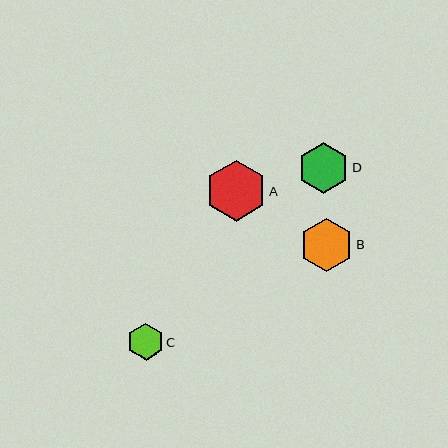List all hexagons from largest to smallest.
From largest to smallest: A, B, D, C.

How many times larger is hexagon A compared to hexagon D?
Hexagon A is approximately 1.2 times the size of hexagon D.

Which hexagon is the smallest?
Hexagon C is the smallest with a size of approximately 37 pixels.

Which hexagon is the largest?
Hexagon A is the largest with a size of approximately 61 pixels.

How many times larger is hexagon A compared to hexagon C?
Hexagon A is approximately 1.7 times the size of hexagon C.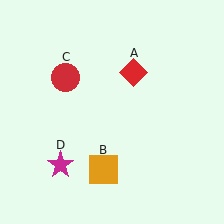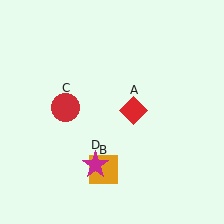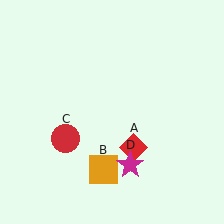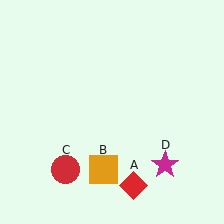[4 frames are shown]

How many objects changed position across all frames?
3 objects changed position: red diamond (object A), red circle (object C), magenta star (object D).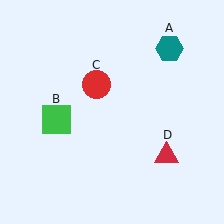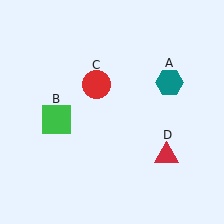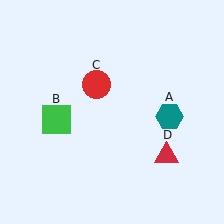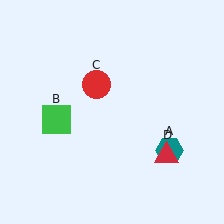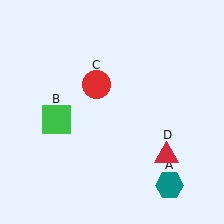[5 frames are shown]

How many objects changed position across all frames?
1 object changed position: teal hexagon (object A).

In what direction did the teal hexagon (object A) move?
The teal hexagon (object A) moved down.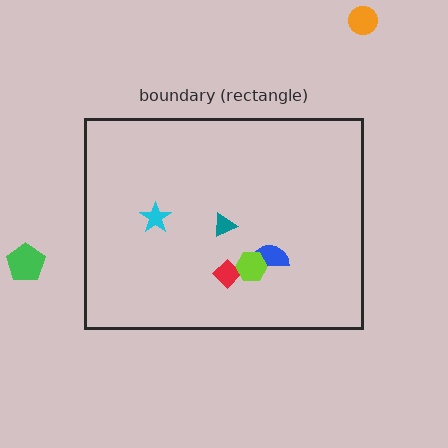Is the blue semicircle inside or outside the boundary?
Inside.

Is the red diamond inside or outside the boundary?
Inside.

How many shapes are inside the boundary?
5 inside, 2 outside.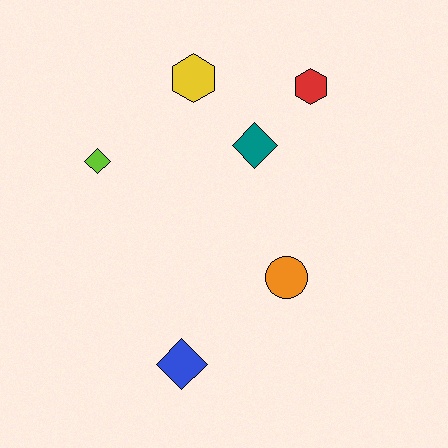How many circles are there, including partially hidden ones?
There is 1 circle.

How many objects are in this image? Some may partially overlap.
There are 6 objects.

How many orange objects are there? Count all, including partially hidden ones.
There is 1 orange object.